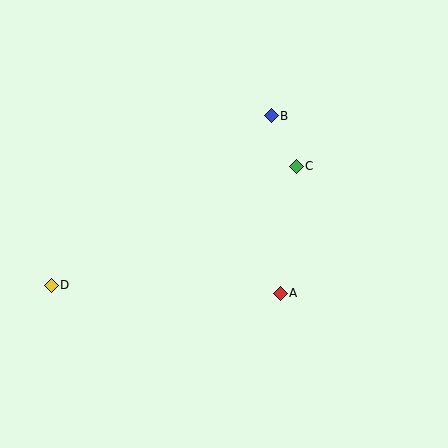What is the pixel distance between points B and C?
The distance between B and C is 57 pixels.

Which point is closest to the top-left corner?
Point D is closest to the top-left corner.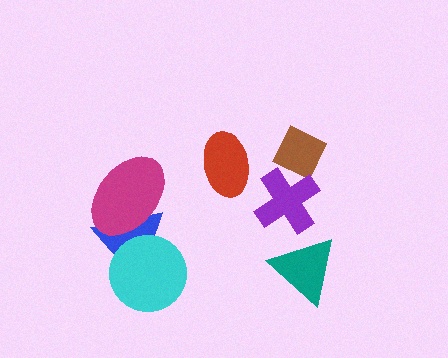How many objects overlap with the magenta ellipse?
1 object overlaps with the magenta ellipse.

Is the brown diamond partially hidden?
Yes, it is partially covered by another shape.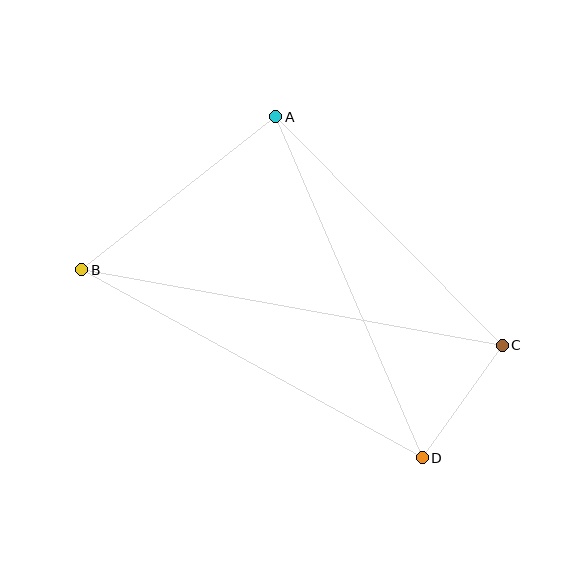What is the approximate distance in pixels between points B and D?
The distance between B and D is approximately 389 pixels.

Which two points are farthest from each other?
Points B and C are farthest from each other.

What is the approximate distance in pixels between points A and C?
The distance between A and C is approximately 322 pixels.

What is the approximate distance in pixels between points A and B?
The distance between A and B is approximately 247 pixels.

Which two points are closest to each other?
Points C and D are closest to each other.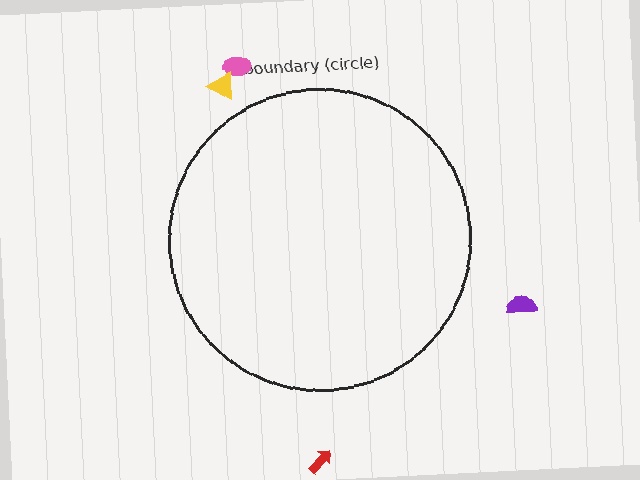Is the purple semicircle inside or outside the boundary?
Outside.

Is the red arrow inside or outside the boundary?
Outside.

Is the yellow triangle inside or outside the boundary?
Outside.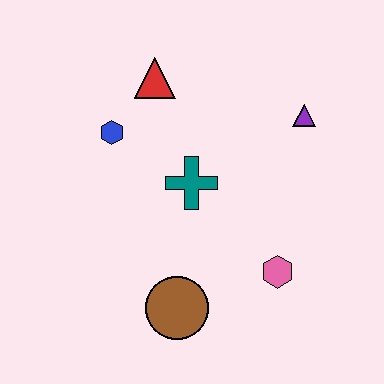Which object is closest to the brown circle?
The pink hexagon is closest to the brown circle.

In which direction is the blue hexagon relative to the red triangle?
The blue hexagon is below the red triangle.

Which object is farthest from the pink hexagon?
The red triangle is farthest from the pink hexagon.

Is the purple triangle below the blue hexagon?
No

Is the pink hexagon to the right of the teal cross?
Yes